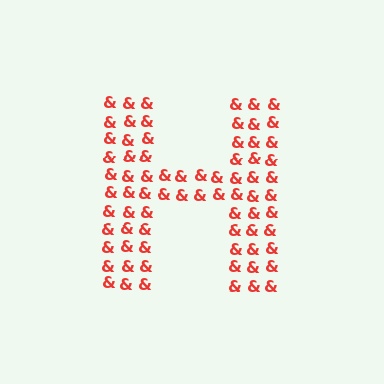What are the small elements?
The small elements are ampersands.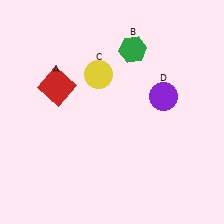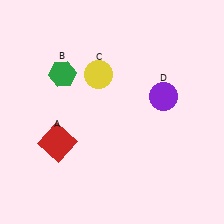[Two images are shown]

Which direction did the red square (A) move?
The red square (A) moved down.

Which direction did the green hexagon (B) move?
The green hexagon (B) moved left.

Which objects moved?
The objects that moved are: the red square (A), the green hexagon (B).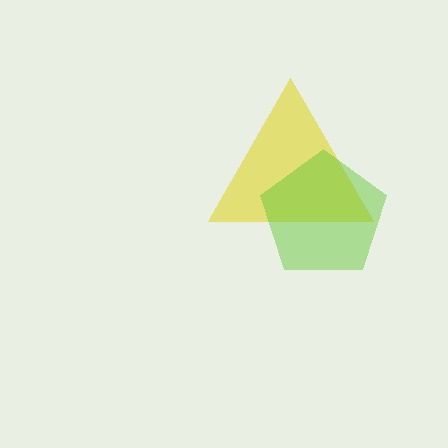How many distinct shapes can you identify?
There are 2 distinct shapes: a yellow triangle, a lime pentagon.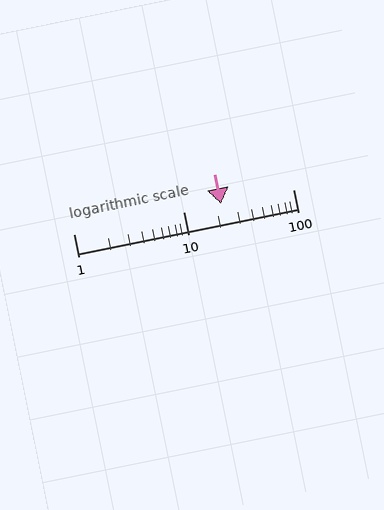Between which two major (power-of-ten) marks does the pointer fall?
The pointer is between 10 and 100.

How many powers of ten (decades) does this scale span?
The scale spans 2 decades, from 1 to 100.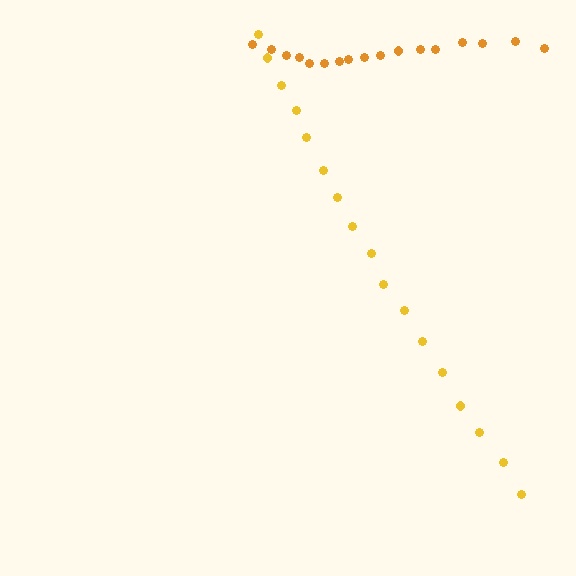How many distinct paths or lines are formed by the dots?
There are 2 distinct paths.